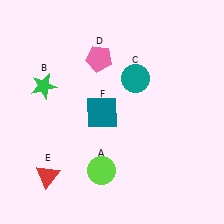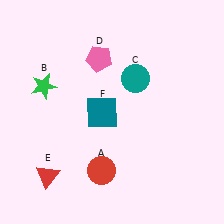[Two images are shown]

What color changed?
The circle (A) changed from lime in Image 1 to red in Image 2.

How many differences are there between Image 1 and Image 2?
There is 1 difference between the two images.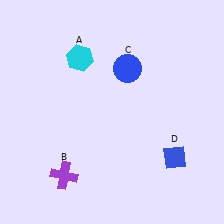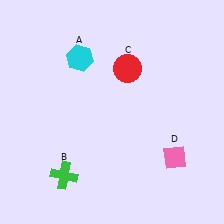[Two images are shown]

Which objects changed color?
B changed from purple to green. C changed from blue to red. D changed from blue to pink.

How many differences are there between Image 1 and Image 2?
There are 3 differences between the two images.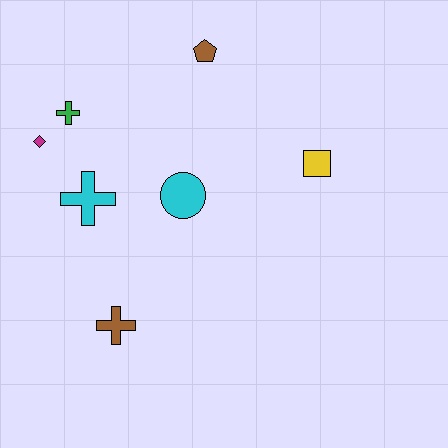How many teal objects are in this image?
There are no teal objects.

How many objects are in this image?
There are 7 objects.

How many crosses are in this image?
There are 3 crosses.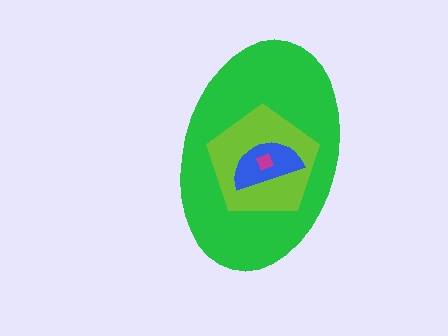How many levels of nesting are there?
4.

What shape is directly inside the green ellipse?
The lime pentagon.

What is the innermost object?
The magenta diamond.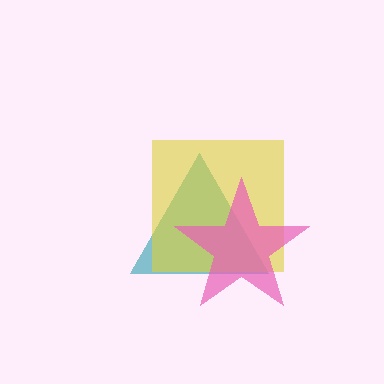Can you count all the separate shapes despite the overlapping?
Yes, there are 3 separate shapes.